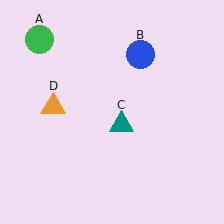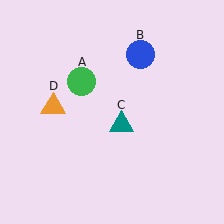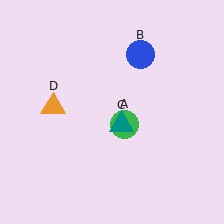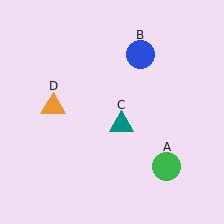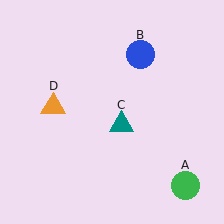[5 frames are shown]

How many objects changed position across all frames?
1 object changed position: green circle (object A).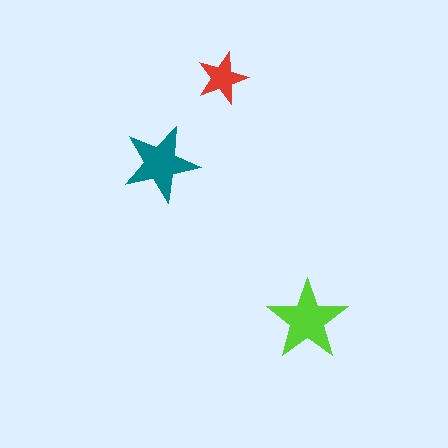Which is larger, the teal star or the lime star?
The lime one.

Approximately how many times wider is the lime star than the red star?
About 1.5 times wider.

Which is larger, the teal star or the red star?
The teal one.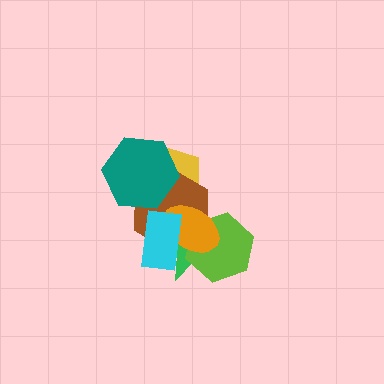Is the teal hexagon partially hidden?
No, no other shape covers it.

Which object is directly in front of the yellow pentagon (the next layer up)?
The brown hexagon is directly in front of the yellow pentagon.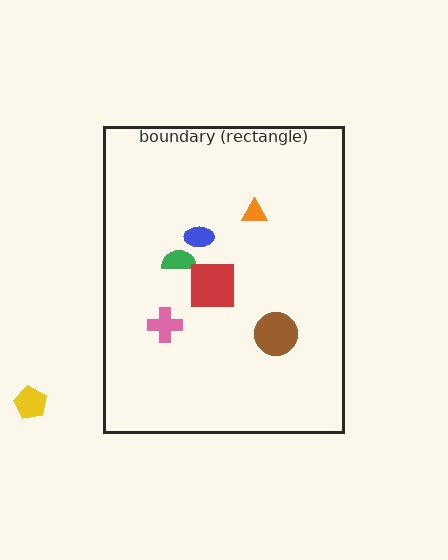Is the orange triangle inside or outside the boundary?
Inside.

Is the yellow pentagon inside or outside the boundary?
Outside.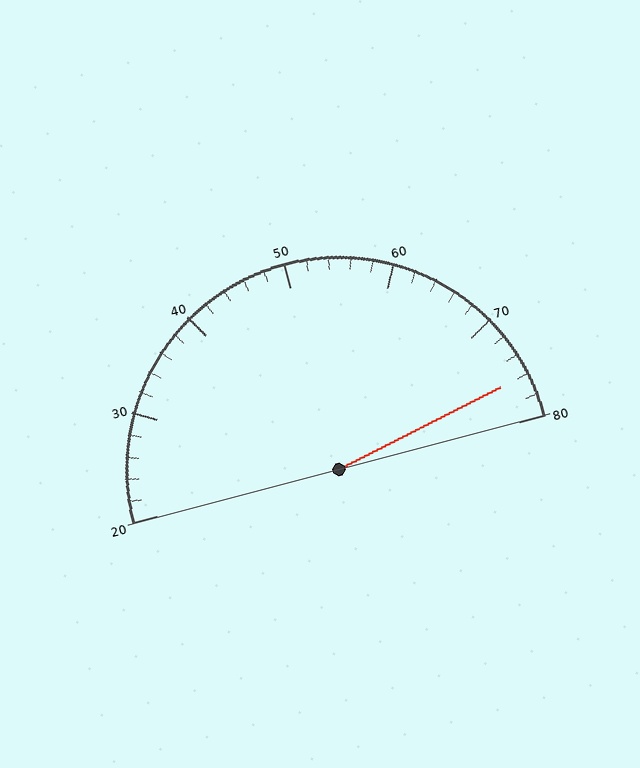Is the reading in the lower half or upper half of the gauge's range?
The reading is in the upper half of the range (20 to 80).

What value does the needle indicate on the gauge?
The needle indicates approximately 76.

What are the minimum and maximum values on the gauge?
The gauge ranges from 20 to 80.